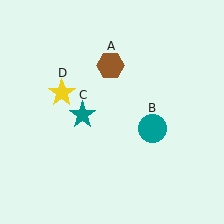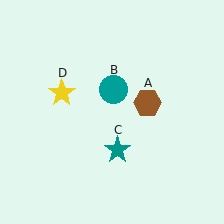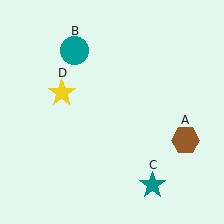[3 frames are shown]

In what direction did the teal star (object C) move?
The teal star (object C) moved down and to the right.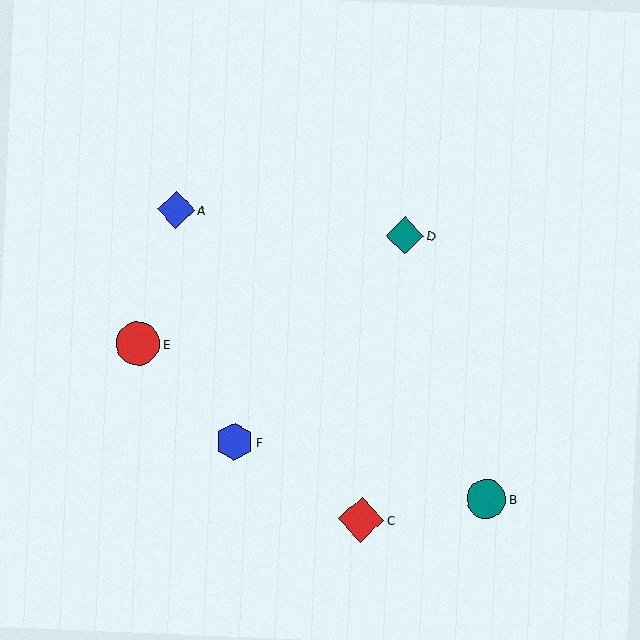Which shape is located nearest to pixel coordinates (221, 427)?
The blue hexagon (labeled F) at (235, 441) is nearest to that location.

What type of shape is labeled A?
Shape A is a blue diamond.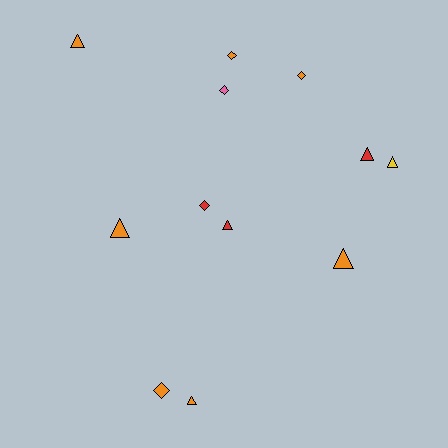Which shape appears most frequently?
Triangle, with 7 objects.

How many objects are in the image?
There are 12 objects.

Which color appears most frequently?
Orange, with 7 objects.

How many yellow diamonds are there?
There are no yellow diamonds.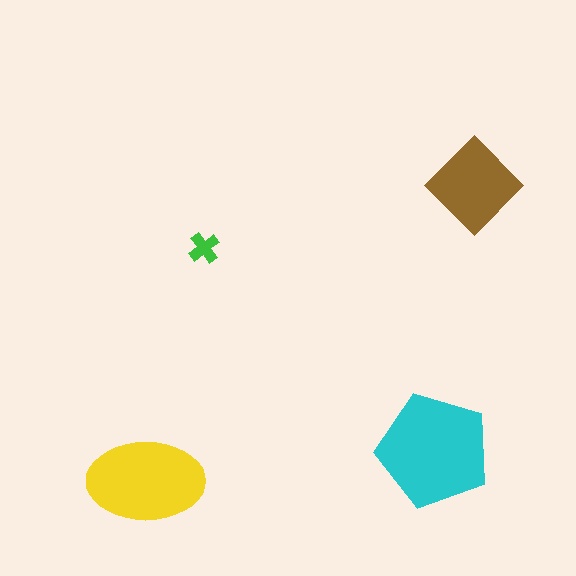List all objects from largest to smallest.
The cyan pentagon, the yellow ellipse, the brown diamond, the green cross.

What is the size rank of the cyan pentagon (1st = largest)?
1st.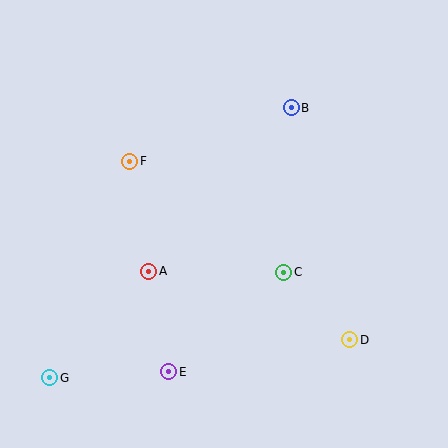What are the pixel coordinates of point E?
Point E is at (169, 372).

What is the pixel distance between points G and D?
The distance between G and D is 303 pixels.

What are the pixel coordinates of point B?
Point B is at (291, 108).